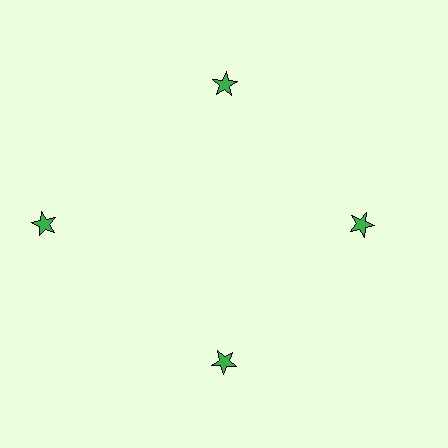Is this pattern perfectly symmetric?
No. The 4 green stars are arranged in a ring, but one element near the 9 o'clock position is pushed outward from the center, breaking the 4-fold rotational symmetry.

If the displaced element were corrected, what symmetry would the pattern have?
It would have 4-fold rotational symmetry — the pattern would map onto itself every 90 degrees.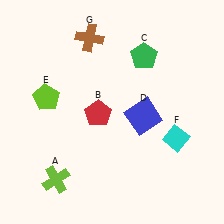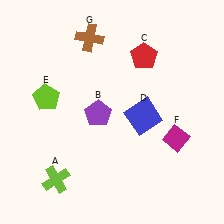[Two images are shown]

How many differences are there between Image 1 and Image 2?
There are 3 differences between the two images.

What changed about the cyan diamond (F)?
In Image 1, F is cyan. In Image 2, it changed to magenta.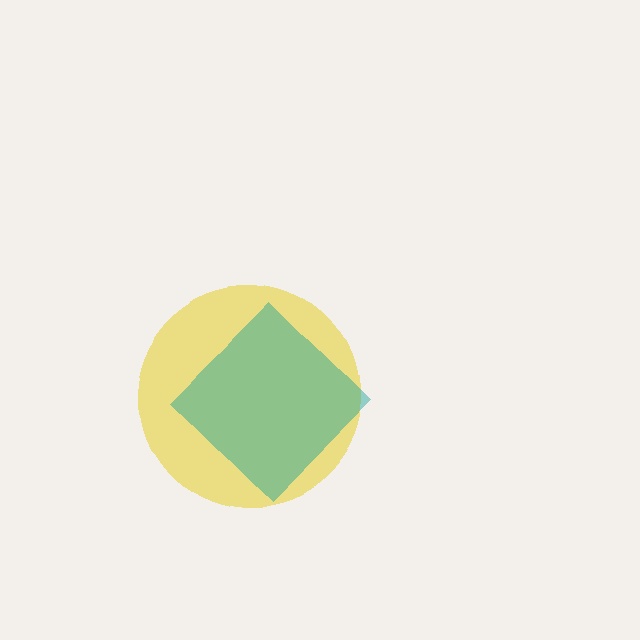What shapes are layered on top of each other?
The layered shapes are: a yellow circle, a teal diamond.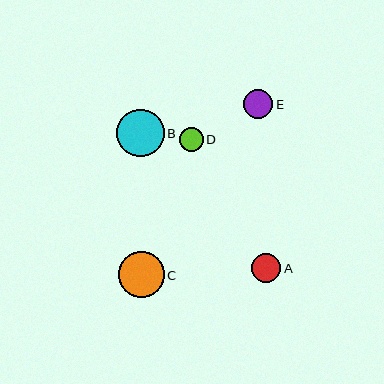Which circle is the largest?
Circle B is the largest with a size of approximately 47 pixels.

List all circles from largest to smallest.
From largest to smallest: B, C, A, E, D.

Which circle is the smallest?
Circle D is the smallest with a size of approximately 24 pixels.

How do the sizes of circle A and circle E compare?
Circle A and circle E are approximately the same size.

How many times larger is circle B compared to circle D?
Circle B is approximately 2.0 times the size of circle D.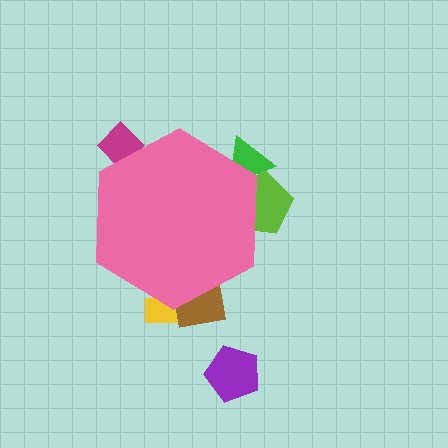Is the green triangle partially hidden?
Yes, the green triangle is partially hidden behind the pink hexagon.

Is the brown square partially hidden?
Yes, the brown square is partially hidden behind the pink hexagon.